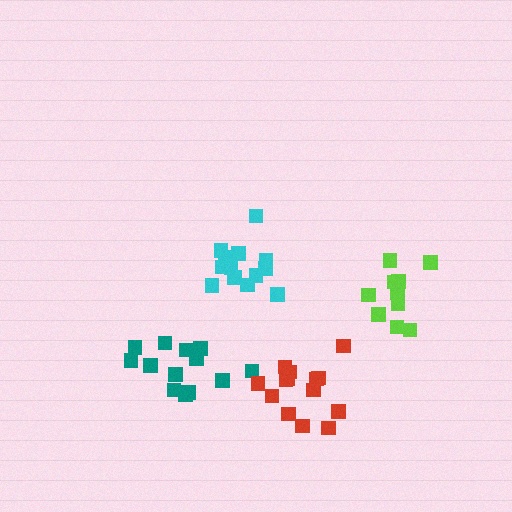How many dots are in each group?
Group 1: 13 dots, Group 2: 14 dots, Group 3: 13 dots, Group 4: 10 dots (50 total).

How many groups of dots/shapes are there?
There are 4 groups.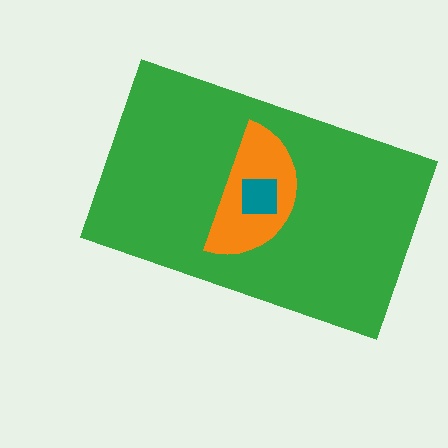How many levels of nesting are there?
3.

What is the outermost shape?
The green rectangle.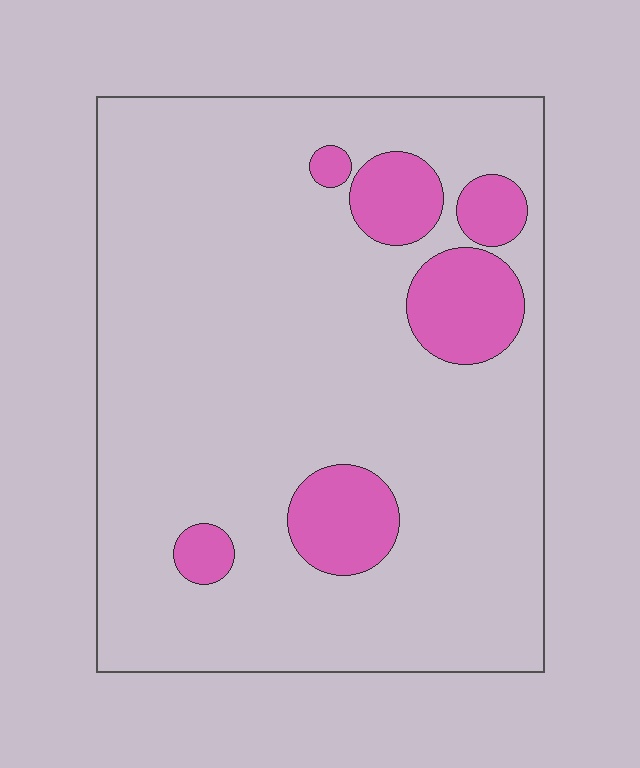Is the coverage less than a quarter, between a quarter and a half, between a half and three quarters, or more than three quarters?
Less than a quarter.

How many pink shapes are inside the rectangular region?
6.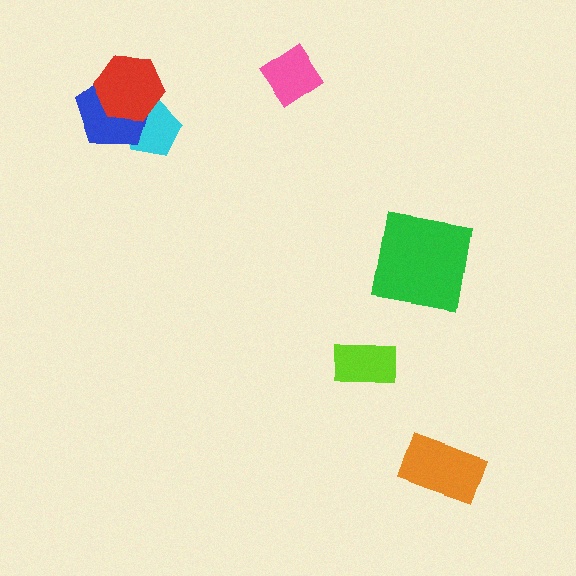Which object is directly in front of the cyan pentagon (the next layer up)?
The blue pentagon is directly in front of the cyan pentagon.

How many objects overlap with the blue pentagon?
2 objects overlap with the blue pentagon.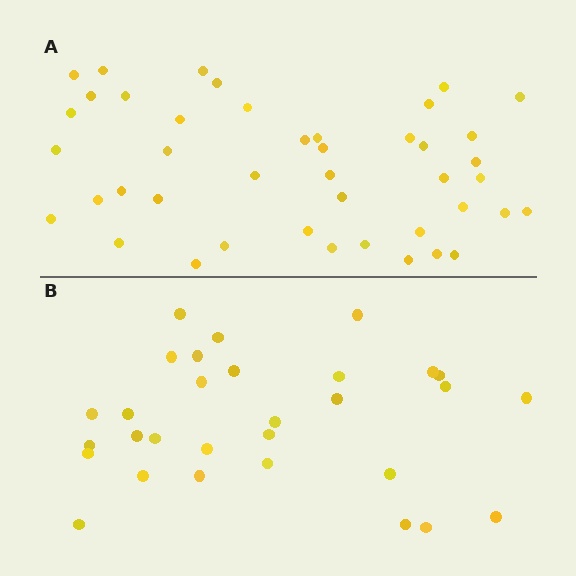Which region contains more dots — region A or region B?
Region A (the top region) has more dots.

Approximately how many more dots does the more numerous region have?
Region A has approximately 15 more dots than region B.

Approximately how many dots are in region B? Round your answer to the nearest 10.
About 30 dots.